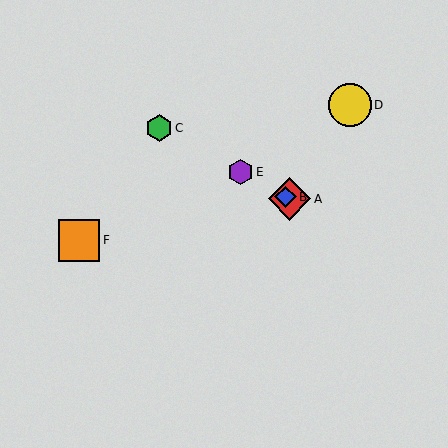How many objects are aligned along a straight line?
4 objects (A, B, C, E) are aligned along a straight line.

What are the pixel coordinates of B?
Object B is at (286, 197).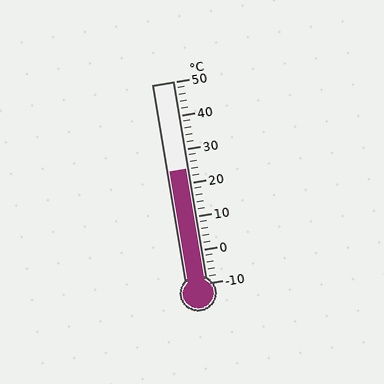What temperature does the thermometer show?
The thermometer shows approximately 24°C.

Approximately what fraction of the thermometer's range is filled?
The thermometer is filled to approximately 55% of its range.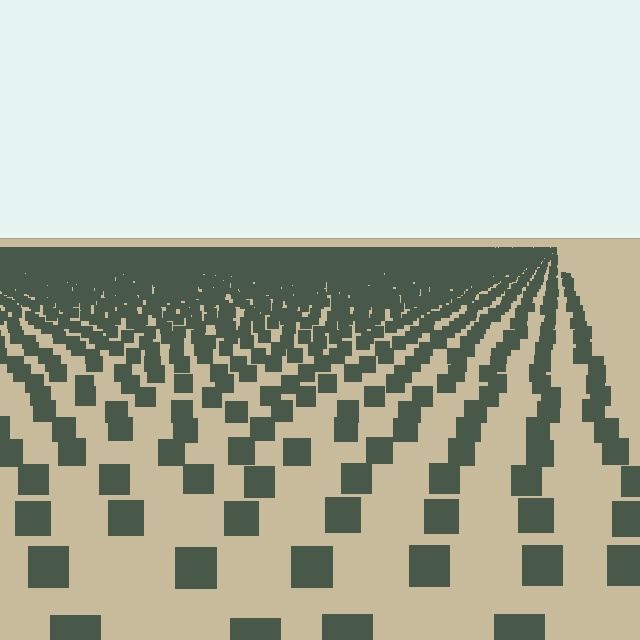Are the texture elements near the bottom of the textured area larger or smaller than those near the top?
Larger. Near the bottom, elements are closer to the viewer and appear at a bigger on-screen size.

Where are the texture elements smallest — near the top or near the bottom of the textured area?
Near the top.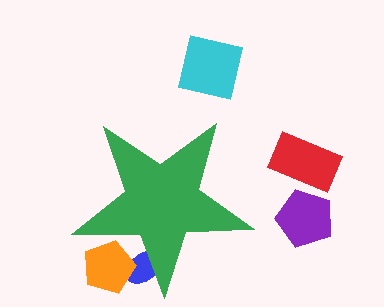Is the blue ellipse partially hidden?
Yes, the blue ellipse is partially hidden behind the green star.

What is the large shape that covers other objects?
A green star.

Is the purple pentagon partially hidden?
No, the purple pentagon is fully visible.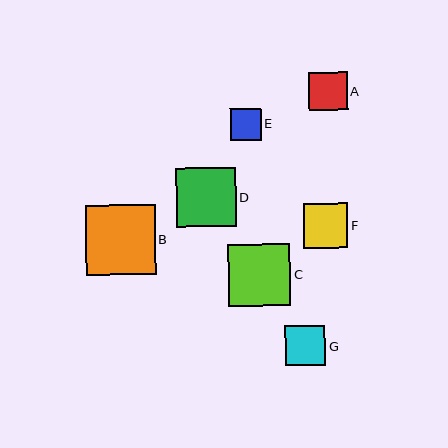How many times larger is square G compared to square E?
Square G is approximately 1.3 times the size of square E.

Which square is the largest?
Square B is the largest with a size of approximately 70 pixels.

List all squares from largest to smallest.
From largest to smallest: B, C, D, F, G, A, E.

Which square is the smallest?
Square E is the smallest with a size of approximately 31 pixels.